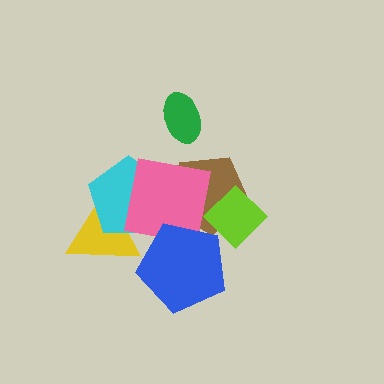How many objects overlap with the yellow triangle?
2 objects overlap with the yellow triangle.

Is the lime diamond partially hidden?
No, no other shape covers it.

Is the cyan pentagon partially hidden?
Yes, it is partially covered by another shape.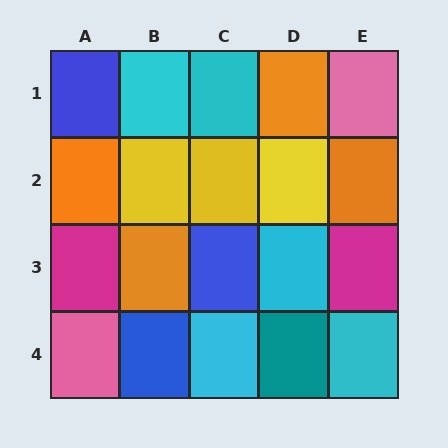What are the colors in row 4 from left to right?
Pink, blue, cyan, teal, cyan.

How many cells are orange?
4 cells are orange.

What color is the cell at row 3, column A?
Magenta.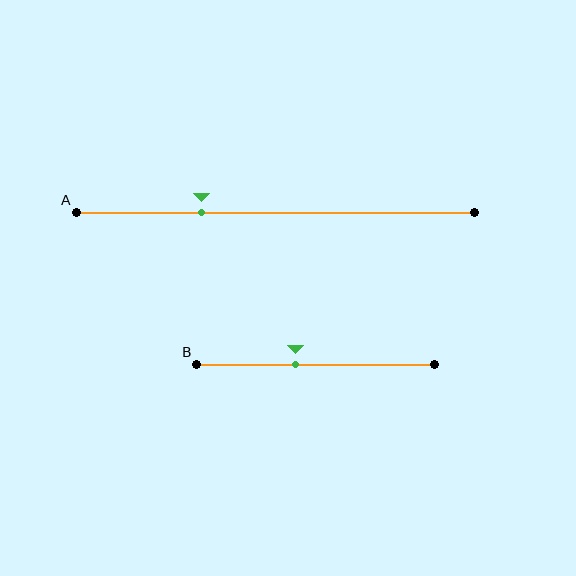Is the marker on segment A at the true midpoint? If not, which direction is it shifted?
No, the marker on segment A is shifted to the left by about 19% of the segment length.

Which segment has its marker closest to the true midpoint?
Segment B has its marker closest to the true midpoint.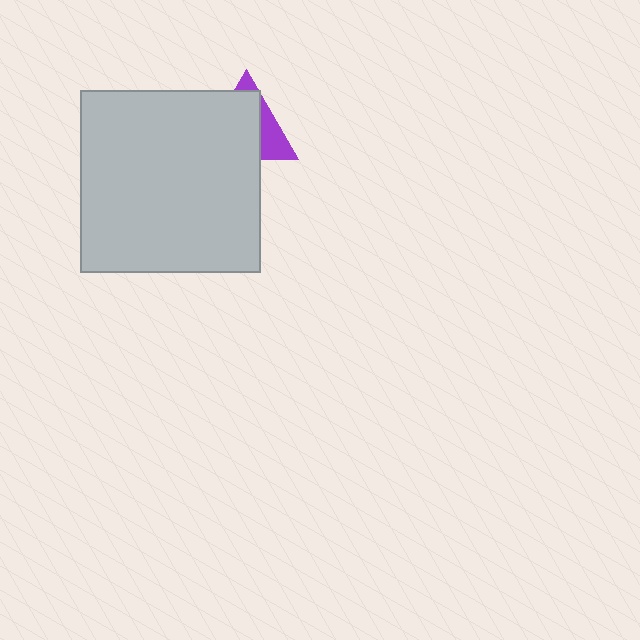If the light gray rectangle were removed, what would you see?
You would see the complete purple triangle.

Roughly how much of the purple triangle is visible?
A small part of it is visible (roughly 31%).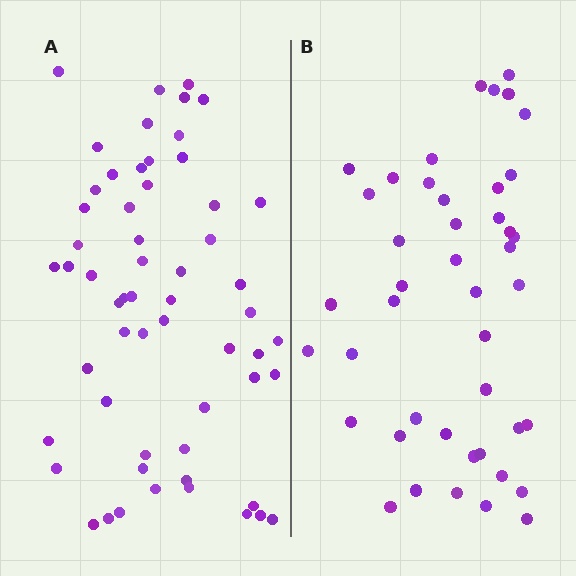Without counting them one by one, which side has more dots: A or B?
Region A (the left region) has more dots.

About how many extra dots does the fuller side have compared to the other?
Region A has approximately 15 more dots than region B.